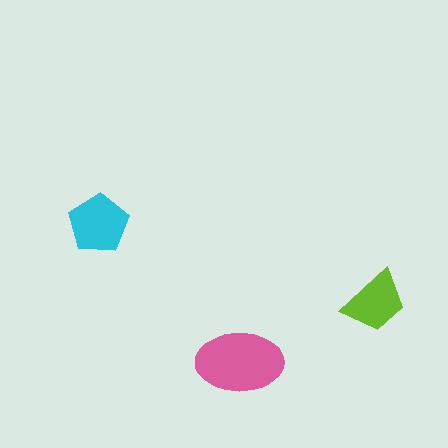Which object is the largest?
The pink ellipse.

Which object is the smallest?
The lime trapezoid.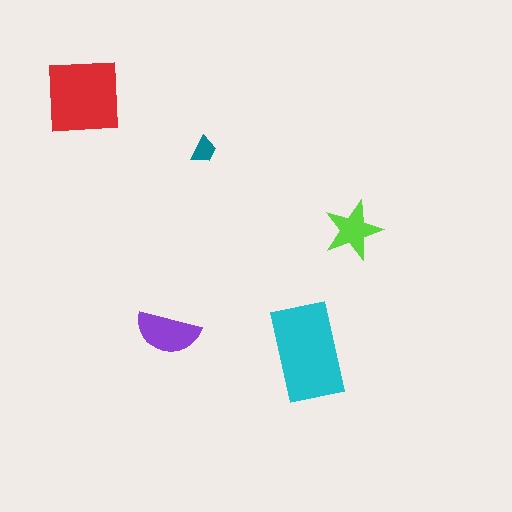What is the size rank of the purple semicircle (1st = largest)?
3rd.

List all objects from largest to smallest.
The cyan rectangle, the red square, the purple semicircle, the lime star, the teal trapezoid.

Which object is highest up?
The red square is topmost.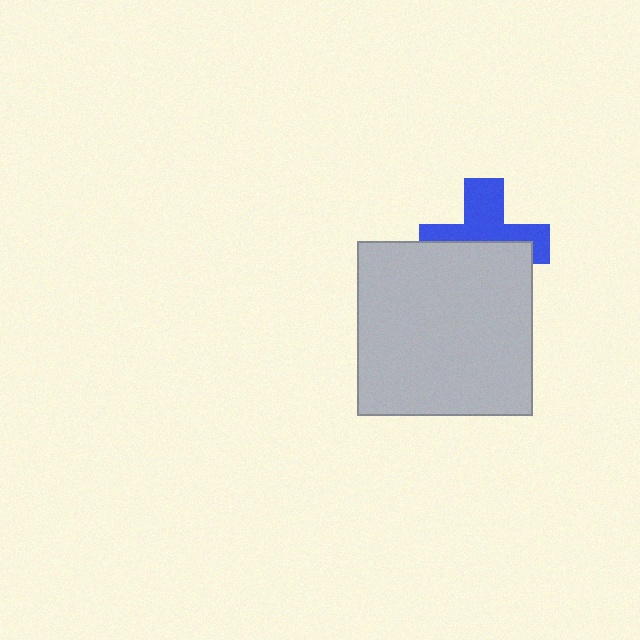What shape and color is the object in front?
The object in front is a light gray square.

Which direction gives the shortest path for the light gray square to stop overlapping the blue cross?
Moving down gives the shortest separation.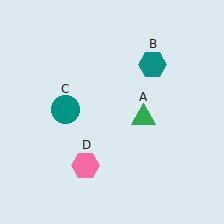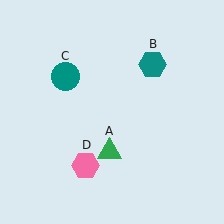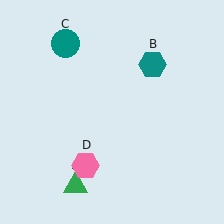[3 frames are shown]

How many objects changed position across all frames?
2 objects changed position: green triangle (object A), teal circle (object C).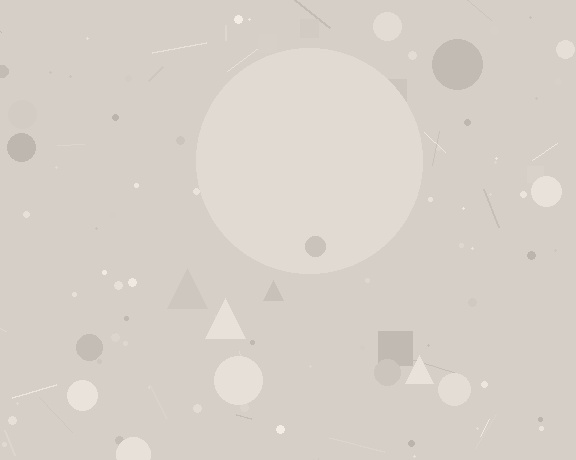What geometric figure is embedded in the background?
A circle is embedded in the background.